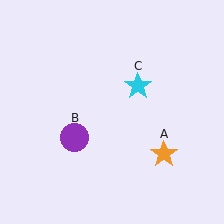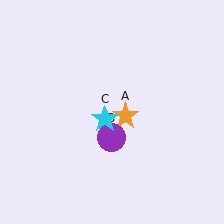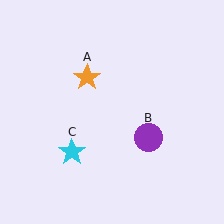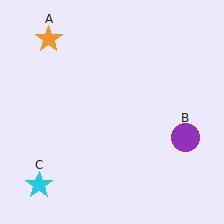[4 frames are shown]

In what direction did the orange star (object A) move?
The orange star (object A) moved up and to the left.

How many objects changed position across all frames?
3 objects changed position: orange star (object A), purple circle (object B), cyan star (object C).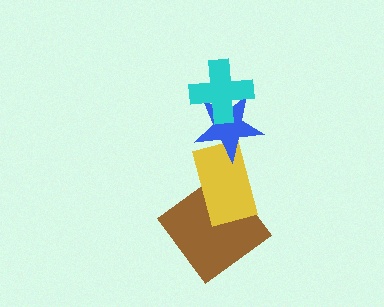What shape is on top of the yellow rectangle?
The blue star is on top of the yellow rectangle.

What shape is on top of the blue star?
The cyan cross is on top of the blue star.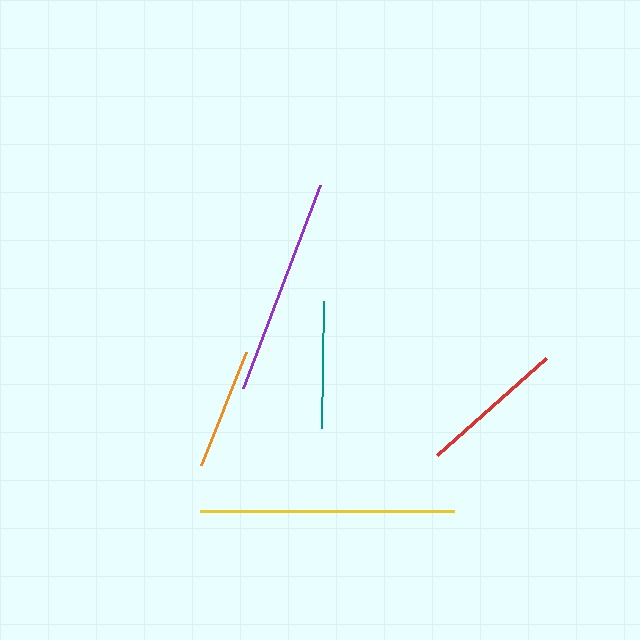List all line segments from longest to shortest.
From longest to shortest: yellow, purple, red, teal, orange.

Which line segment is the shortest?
The orange line is the shortest at approximately 121 pixels.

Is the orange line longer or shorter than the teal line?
The teal line is longer than the orange line.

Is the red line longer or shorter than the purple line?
The purple line is longer than the red line.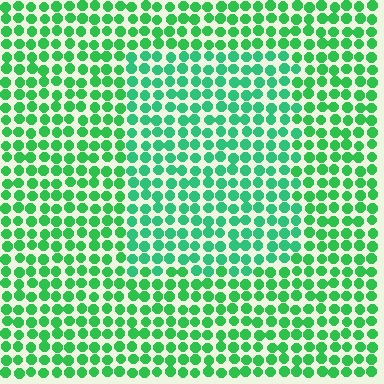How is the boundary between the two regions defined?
The boundary is defined purely by a slight shift in hue (about 18 degrees). Spacing, size, and orientation are identical on both sides.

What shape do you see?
I see a rectangle.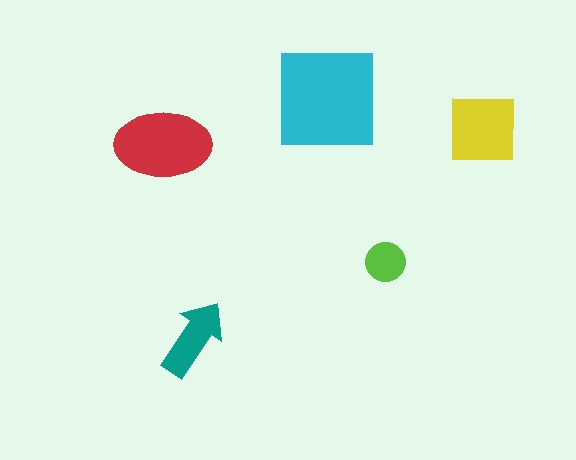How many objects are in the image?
There are 5 objects in the image.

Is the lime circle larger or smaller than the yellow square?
Smaller.